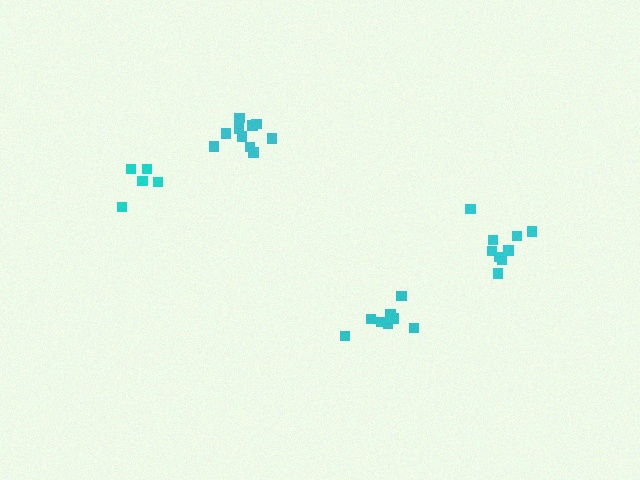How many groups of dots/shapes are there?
There are 4 groups.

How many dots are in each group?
Group 1: 9 dots, Group 2: 9 dots, Group 3: 10 dots, Group 4: 5 dots (33 total).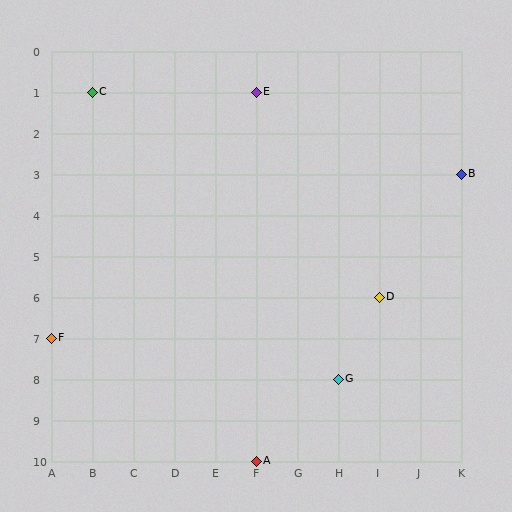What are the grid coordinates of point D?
Point D is at grid coordinates (I, 6).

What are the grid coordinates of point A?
Point A is at grid coordinates (F, 10).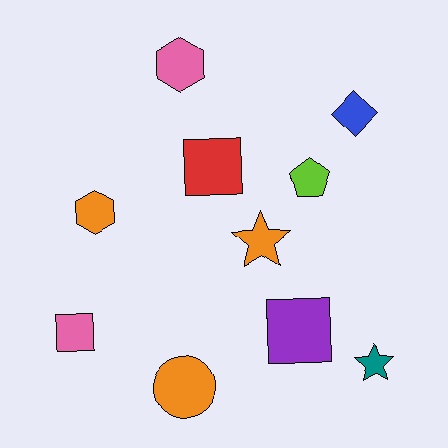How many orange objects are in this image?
There are 3 orange objects.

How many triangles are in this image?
There are no triangles.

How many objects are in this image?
There are 10 objects.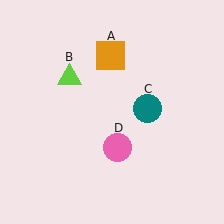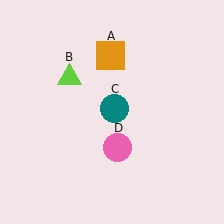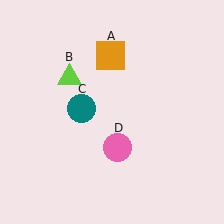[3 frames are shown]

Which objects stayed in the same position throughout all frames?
Orange square (object A) and lime triangle (object B) and pink circle (object D) remained stationary.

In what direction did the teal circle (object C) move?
The teal circle (object C) moved left.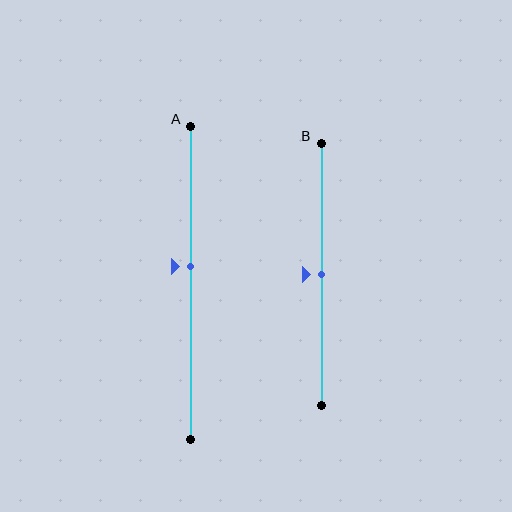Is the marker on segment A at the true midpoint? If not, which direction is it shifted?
No, the marker on segment A is shifted upward by about 5% of the segment length.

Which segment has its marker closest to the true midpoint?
Segment B has its marker closest to the true midpoint.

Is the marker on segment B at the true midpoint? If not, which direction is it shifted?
Yes, the marker on segment B is at the true midpoint.